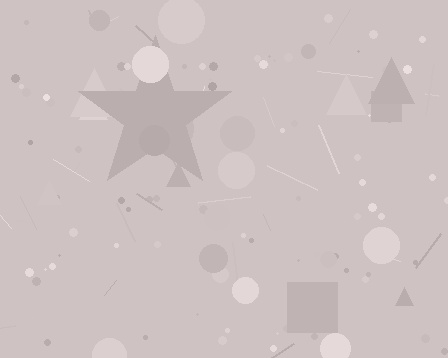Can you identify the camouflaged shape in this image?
The camouflaged shape is a star.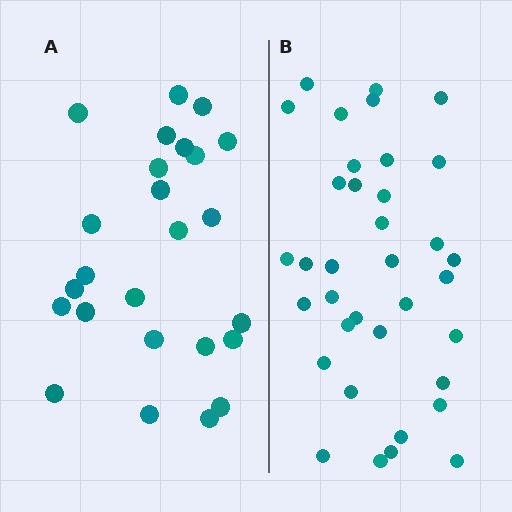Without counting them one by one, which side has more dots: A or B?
Region B (the right region) has more dots.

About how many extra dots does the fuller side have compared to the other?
Region B has roughly 12 or so more dots than region A.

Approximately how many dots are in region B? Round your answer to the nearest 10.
About 40 dots. (The exact count is 36, which rounds to 40.)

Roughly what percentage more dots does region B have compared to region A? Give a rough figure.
About 45% more.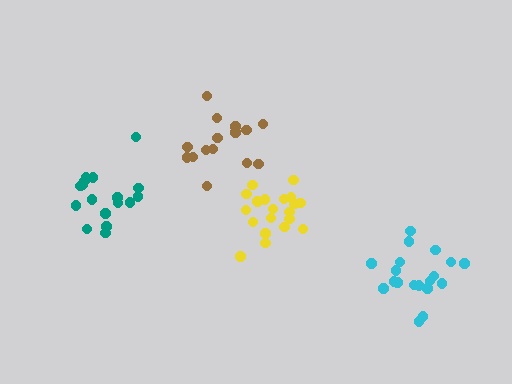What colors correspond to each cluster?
The clusters are colored: teal, cyan, brown, yellow.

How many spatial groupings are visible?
There are 4 spatial groupings.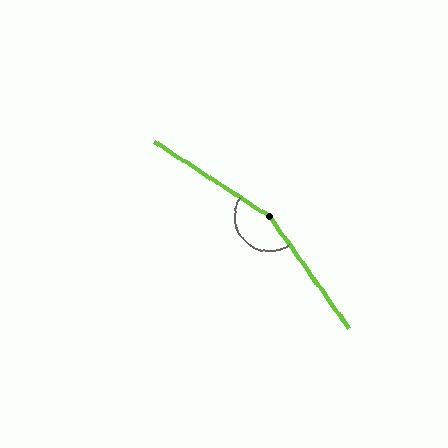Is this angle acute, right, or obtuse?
It is obtuse.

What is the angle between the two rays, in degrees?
Approximately 158 degrees.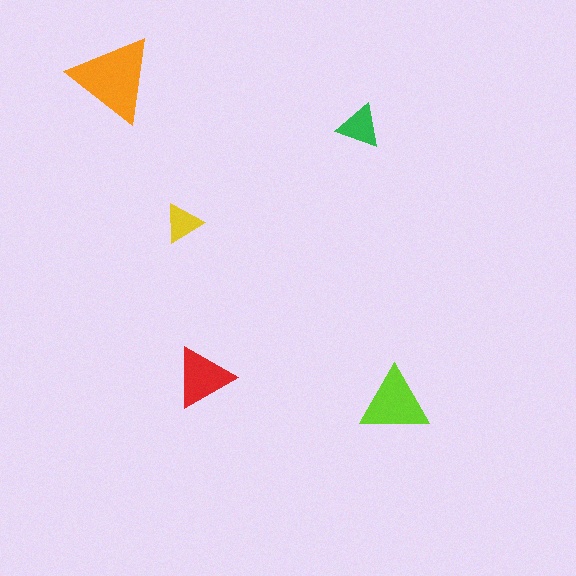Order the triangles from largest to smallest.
the orange one, the lime one, the red one, the green one, the yellow one.